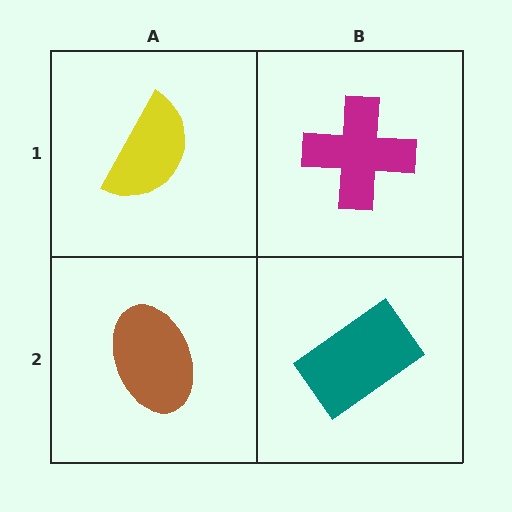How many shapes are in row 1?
2 shapes.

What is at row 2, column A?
A brown ellipse.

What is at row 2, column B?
A teal rectangle.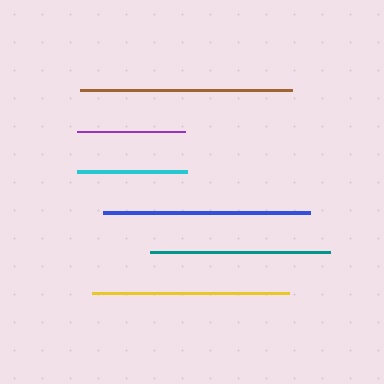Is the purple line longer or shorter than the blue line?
The blue line is longer than the purple line.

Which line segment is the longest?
The brown line is the longest at approximately 212 pixels.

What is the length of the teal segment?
The teal segment is approximately 180 pixels long.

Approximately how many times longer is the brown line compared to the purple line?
The brown line is approximately 2.0 times the length of the purple line.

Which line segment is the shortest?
The purple line is the shortest at approximately 108 pixels.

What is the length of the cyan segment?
The cyan segment is approximately 109 pixels long.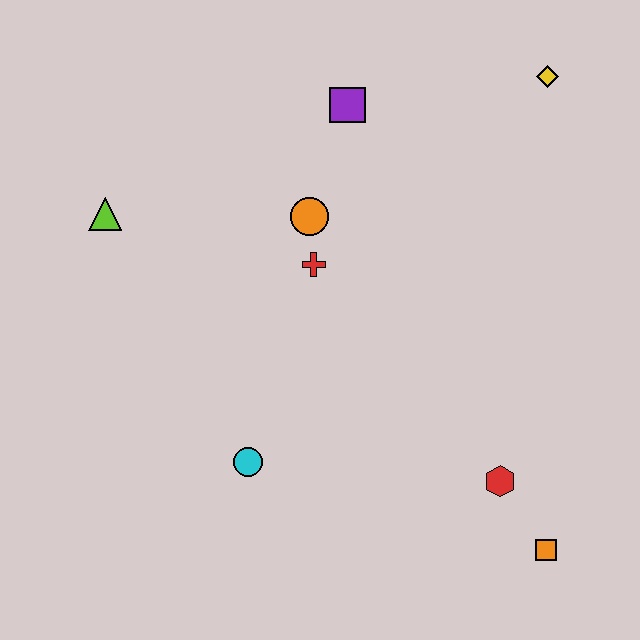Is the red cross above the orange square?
Yes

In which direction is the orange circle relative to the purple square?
The orange circle is below the purple square.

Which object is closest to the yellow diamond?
The purple square is closest to the yellow diamond.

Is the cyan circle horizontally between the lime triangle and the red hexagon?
Yes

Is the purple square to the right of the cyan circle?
Yes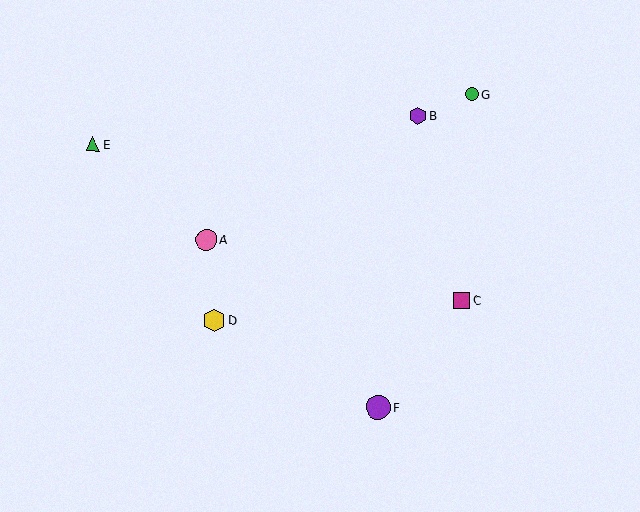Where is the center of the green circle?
The center of the green circle is at (471, 94).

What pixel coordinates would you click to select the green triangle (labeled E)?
Click at (93, 144) to select the green triangle E.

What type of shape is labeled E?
Shape E is a green triangle.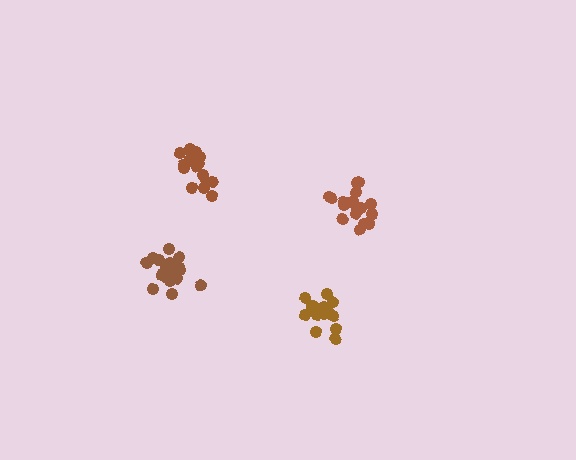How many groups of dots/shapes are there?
There are 4 groups.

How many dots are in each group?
Group 1: 15 dots, Group 2: 18 dots, Group 3: 19 dots, Group 4: 19 dots (71 total).